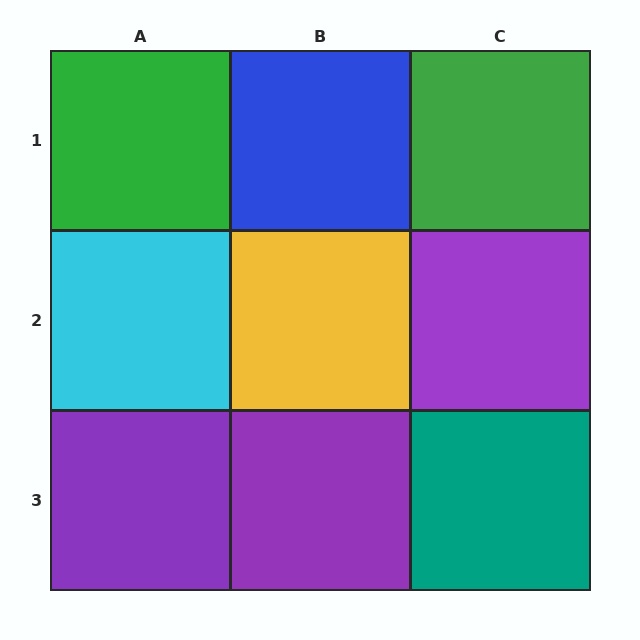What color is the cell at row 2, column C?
Purple.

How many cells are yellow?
1 cell is yellow.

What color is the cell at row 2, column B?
Yellow.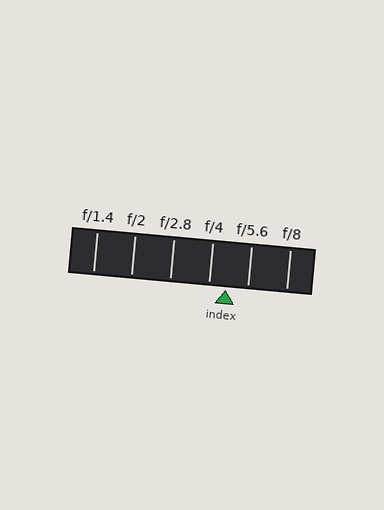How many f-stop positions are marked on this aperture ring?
There are 6 f-stop positions marked.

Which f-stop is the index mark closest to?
The index mark is closest to f/4.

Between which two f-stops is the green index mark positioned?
The index mark is between f/4 and f/5.6.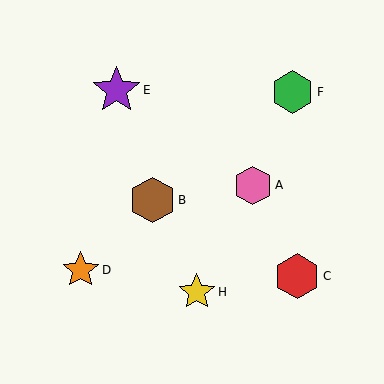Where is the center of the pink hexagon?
The center of the pink hexagon is at (253, 185).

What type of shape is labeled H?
Shape H is a yellow star.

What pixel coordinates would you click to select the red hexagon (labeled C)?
Click at (297, 276) to select the red hexagon C.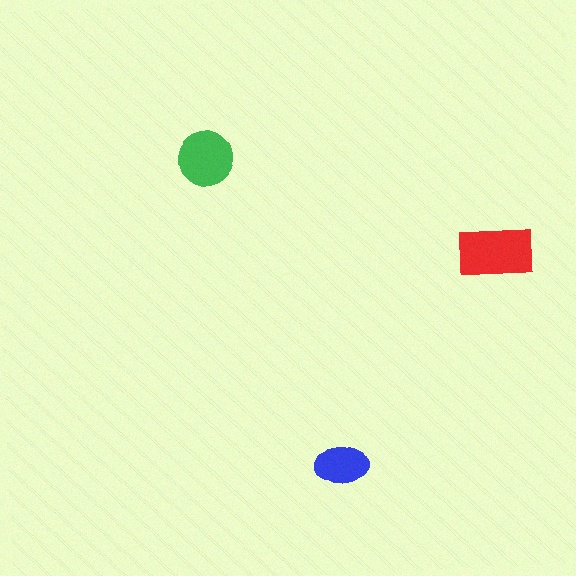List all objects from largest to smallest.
The red rectangle, the green circle, the blue ellipse.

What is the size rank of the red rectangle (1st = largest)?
1st.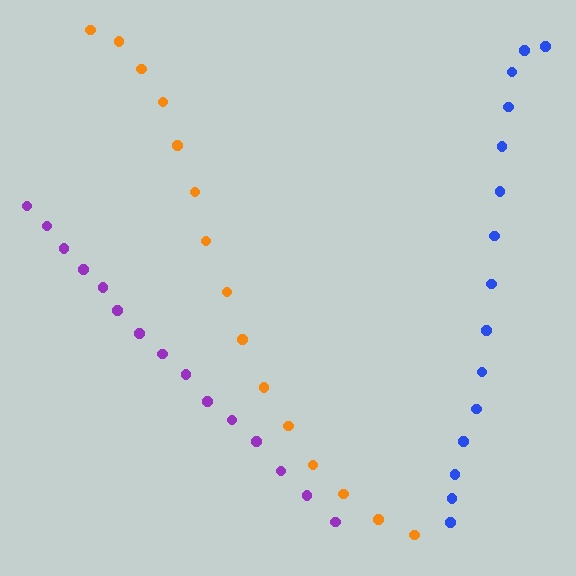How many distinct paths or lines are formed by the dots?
There are 3 distinct paths.